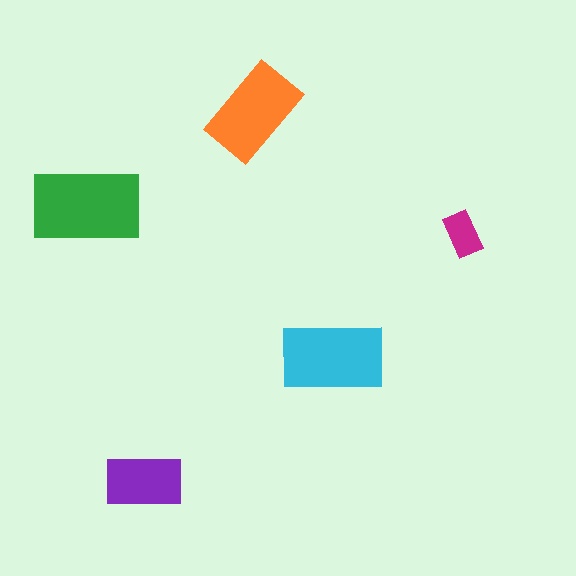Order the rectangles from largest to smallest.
the green one, the cyan one, the orange one, the purple one, the magenta one.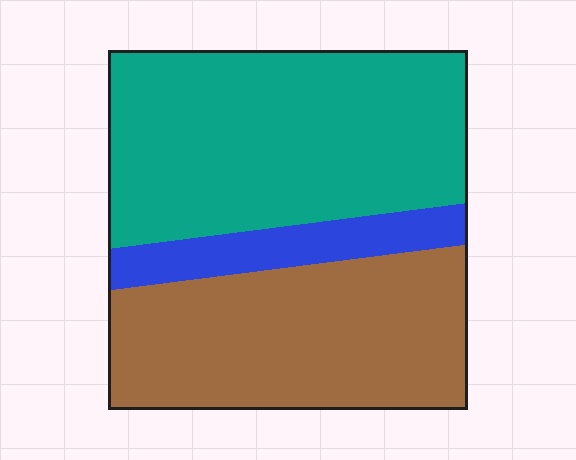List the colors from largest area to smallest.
From largest to smallest: teal, brown, blue.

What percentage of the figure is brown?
Brown covers 40% of the figure.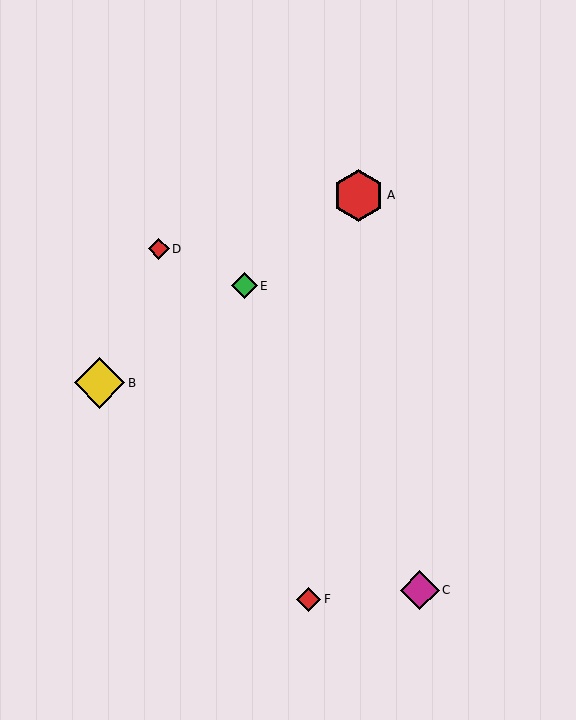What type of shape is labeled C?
Shape C is a magenta diamond.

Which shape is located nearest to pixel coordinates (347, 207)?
The red hexagon (labeled A) at (358, 195) is nearest to that location.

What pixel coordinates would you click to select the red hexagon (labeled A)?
Click at (358, 195) to select the red hexagon A.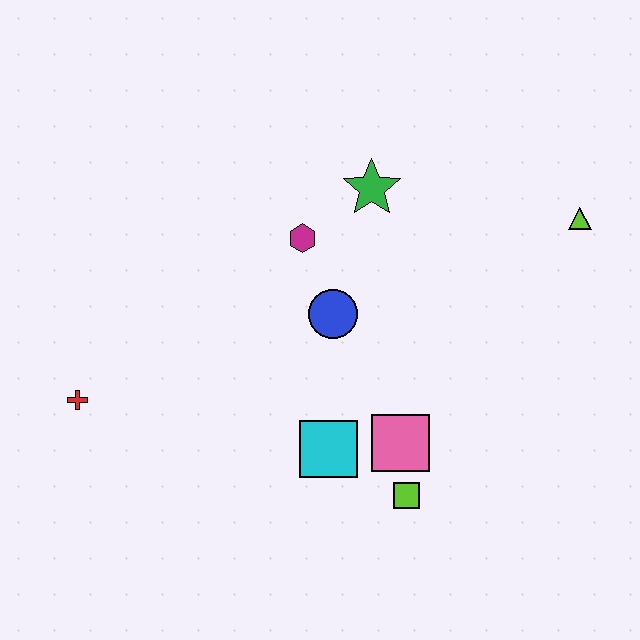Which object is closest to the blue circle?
The magenta hexagon is closest to the blue circle.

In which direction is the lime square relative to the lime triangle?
The lime square is below the lime triangle.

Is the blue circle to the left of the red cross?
No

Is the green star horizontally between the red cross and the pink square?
Yes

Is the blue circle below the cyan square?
No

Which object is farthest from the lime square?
The red cross is farthest from the lime square.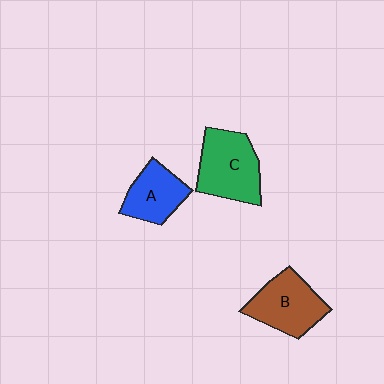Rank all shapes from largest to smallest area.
From largest to smallest: C (green), B (brown), A (blue).